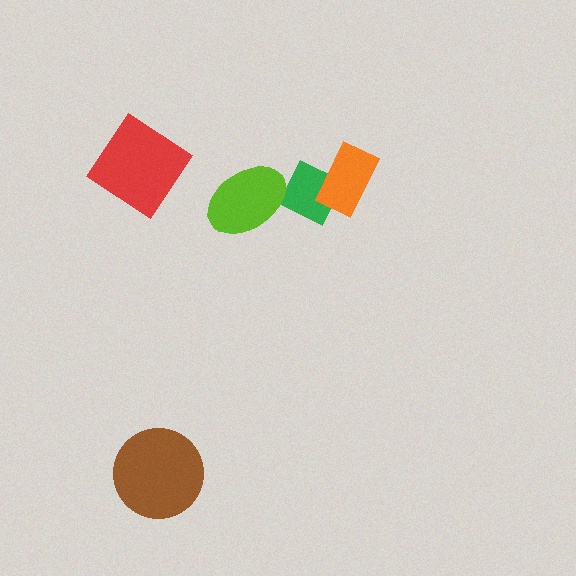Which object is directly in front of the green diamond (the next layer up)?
The lime ellipse is directly in front of the green diamond.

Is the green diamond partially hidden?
Yes, it is partially covered by another shape.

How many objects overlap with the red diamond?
0 objects overlap with the red diamond.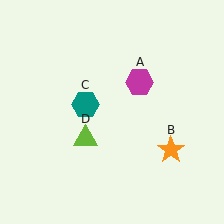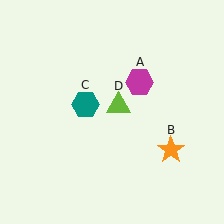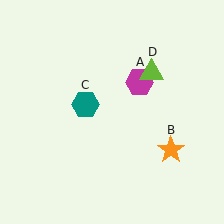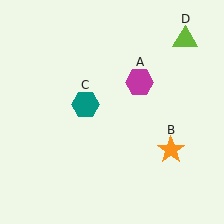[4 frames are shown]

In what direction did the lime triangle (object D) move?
The lime triangle (object D) moved up and to the right.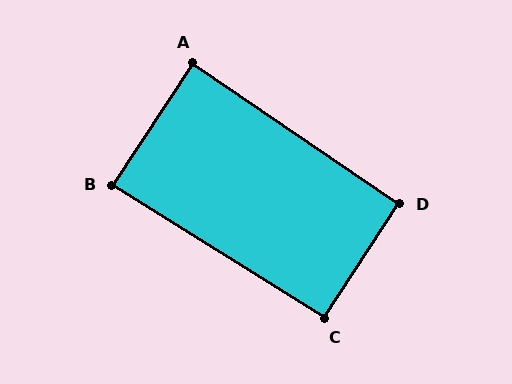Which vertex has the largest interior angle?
D, at approximately 91 degrees.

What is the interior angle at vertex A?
Approximately 89 degrees (approximately right).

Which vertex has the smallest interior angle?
B, at approximately 89 degrees.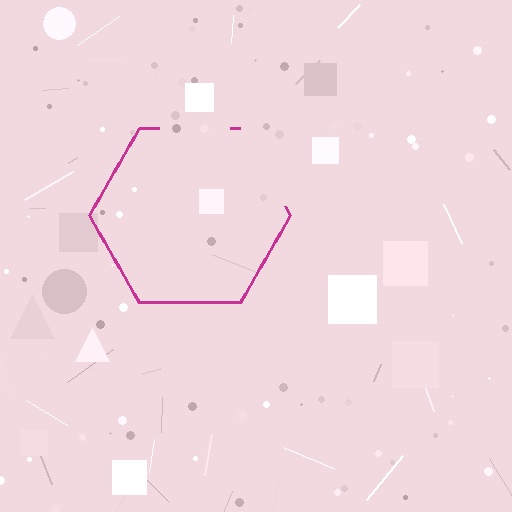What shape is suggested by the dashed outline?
The dashed outline suggests a hexagon.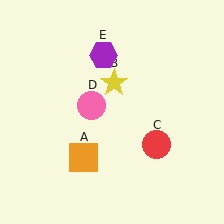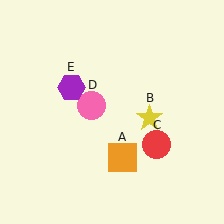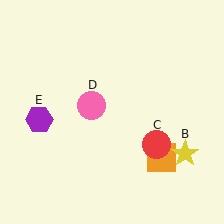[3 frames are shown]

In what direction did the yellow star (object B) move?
The yellow star (object B) moved down and to the right.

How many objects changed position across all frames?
3 objects changed position: orange square (object A), yellow star (object B), purple hexagon (object E).